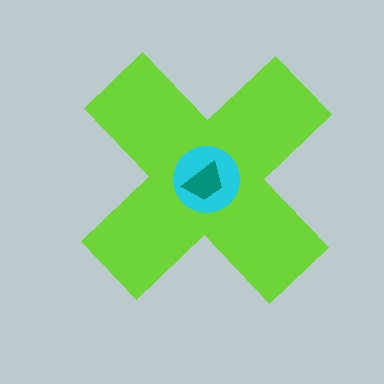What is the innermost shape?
The teal trapezoid.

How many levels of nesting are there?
3.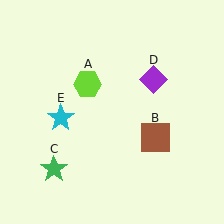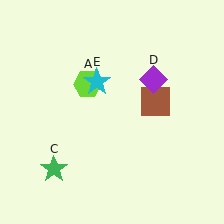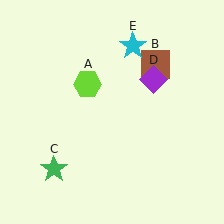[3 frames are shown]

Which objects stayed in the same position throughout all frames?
Lime hexagon (object A) and green star (object C) and purple diamond (object D) remained stationary.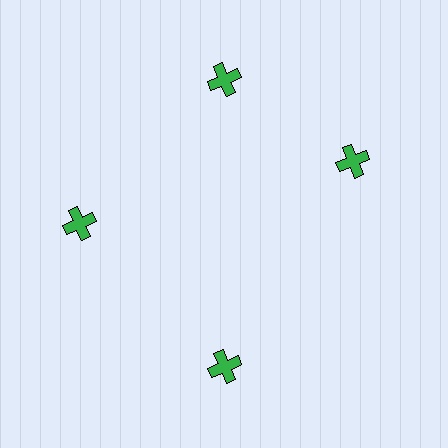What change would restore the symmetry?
The symmetry would be restored by rotating it back into even spacing with its neighbors so that all 4 crosses sit at equal angles and equal distance from the center.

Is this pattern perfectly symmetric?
No. The 4 green crosses are arranged in a ring, but one element near the 3 o'clock position is rotated out of alignment along the ring, breaking the 4-fold rotational symmetry.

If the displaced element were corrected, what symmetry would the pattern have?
It would have 4-fold rotational symmetry — the pattern would map onto itself every 90 degrees.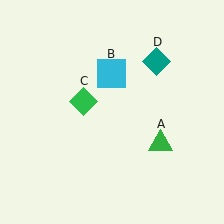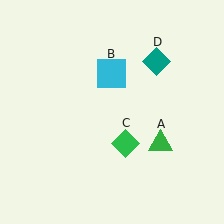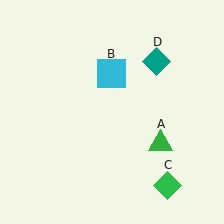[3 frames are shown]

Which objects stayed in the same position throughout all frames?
Green triangle (object A) and cyan square (object B) and teal diamond (object D) remained stationary.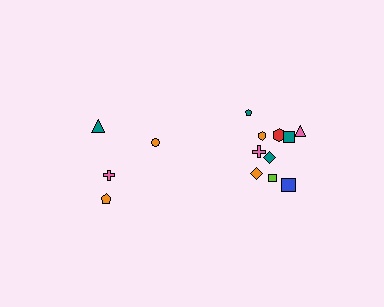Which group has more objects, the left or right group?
The right group.